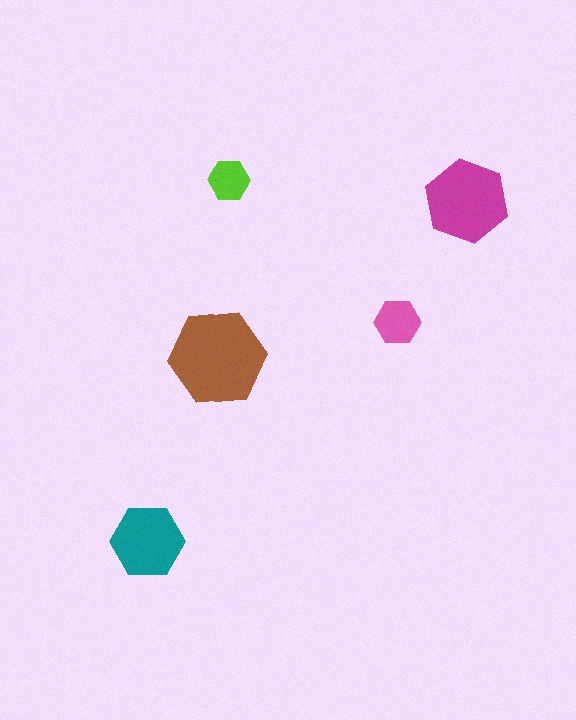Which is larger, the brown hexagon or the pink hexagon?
The brown one.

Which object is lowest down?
The teal hexagon is bottommost.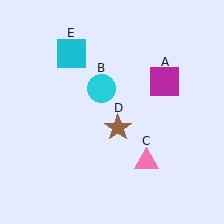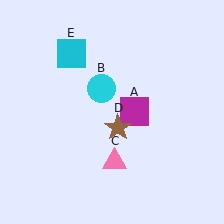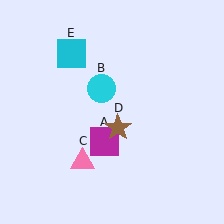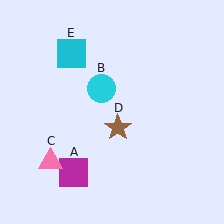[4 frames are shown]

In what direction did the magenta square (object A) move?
The magenta square (object A) moved down and to the left.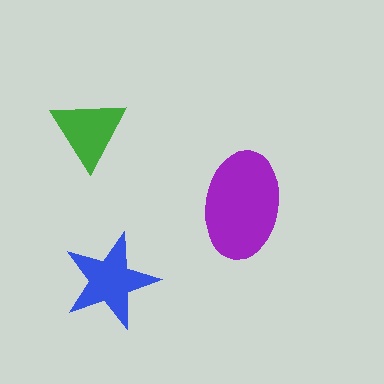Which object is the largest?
The purple ellipse.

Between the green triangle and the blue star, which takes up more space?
The blue star.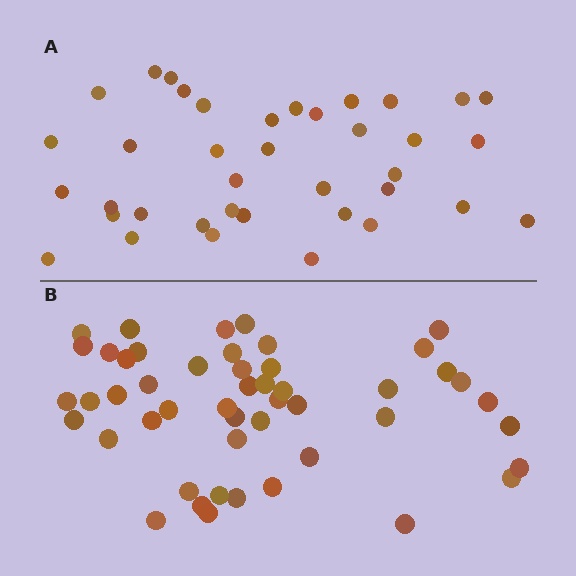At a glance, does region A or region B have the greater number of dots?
Region B (the bottom region) has more dots.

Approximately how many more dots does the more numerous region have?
Region B has roughly 12 or so more dots than region A.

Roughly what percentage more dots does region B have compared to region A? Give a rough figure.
About 30% more.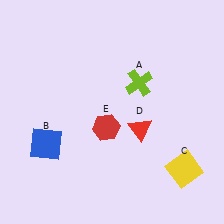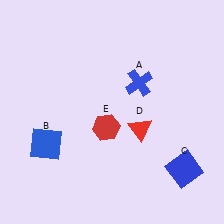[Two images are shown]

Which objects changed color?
A changed from lime to blue. C changed from yellow to blue.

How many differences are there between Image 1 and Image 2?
There are 2 differences between the two images.